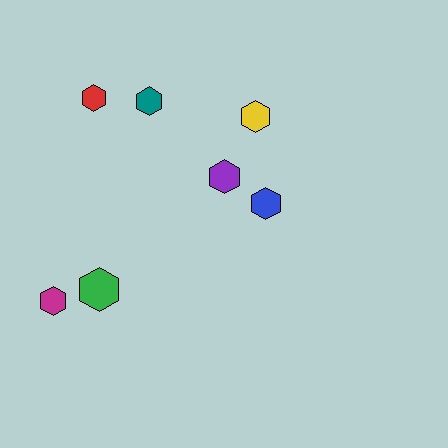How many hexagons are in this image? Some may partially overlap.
There are 7 hexagons.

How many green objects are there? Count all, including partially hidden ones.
There is 1 green object.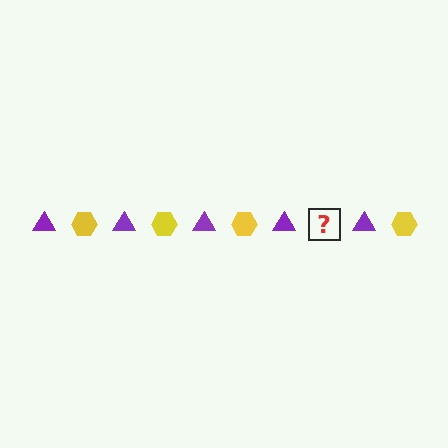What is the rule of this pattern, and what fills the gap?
The rule is that the pattern alternates between purple triangle and yellow hexagon. The gap should be filled with a yellow hexagon.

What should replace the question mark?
The question mark should be replaced with a yellow hexagon.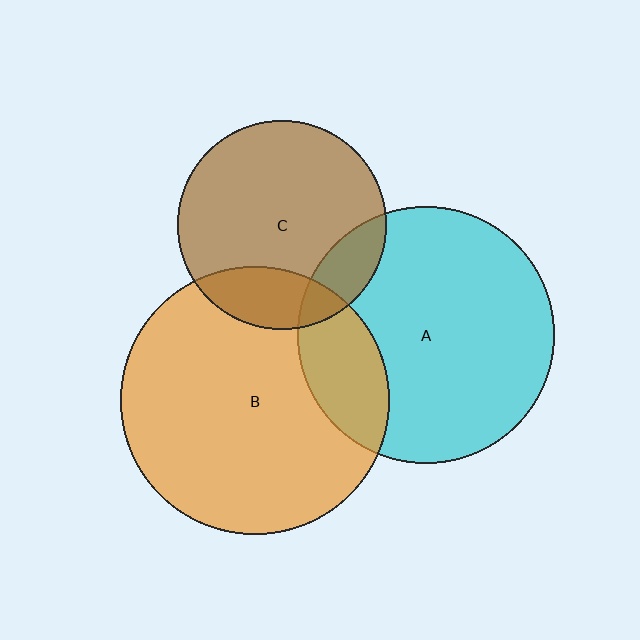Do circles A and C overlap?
Yes.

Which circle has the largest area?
Circle B (orange).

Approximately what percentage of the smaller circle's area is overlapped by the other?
Approximately 15%.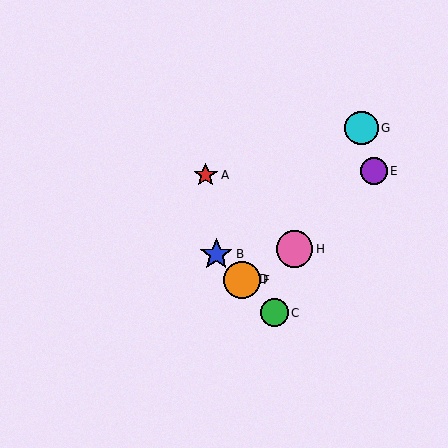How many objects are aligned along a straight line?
4 objects (B, C, D, F) are aligned along a straight line.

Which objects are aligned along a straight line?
Objects B, C, D, F are aligned along a straight line.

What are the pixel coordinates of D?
Object D is at (241, 279).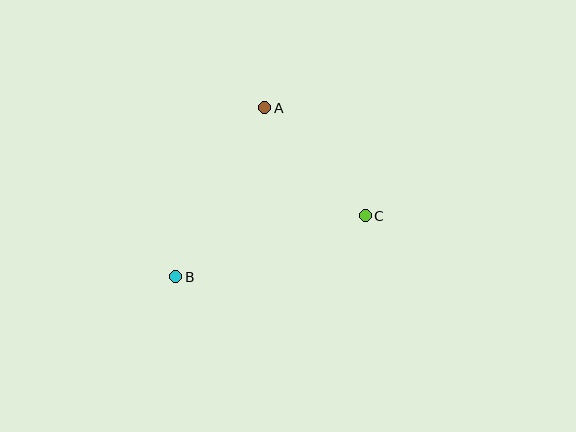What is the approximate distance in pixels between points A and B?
The distance between A and B is approximately 191 pixels.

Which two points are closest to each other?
Points A and C are closest to each other.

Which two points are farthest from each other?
Points B and C are farthest from each other.